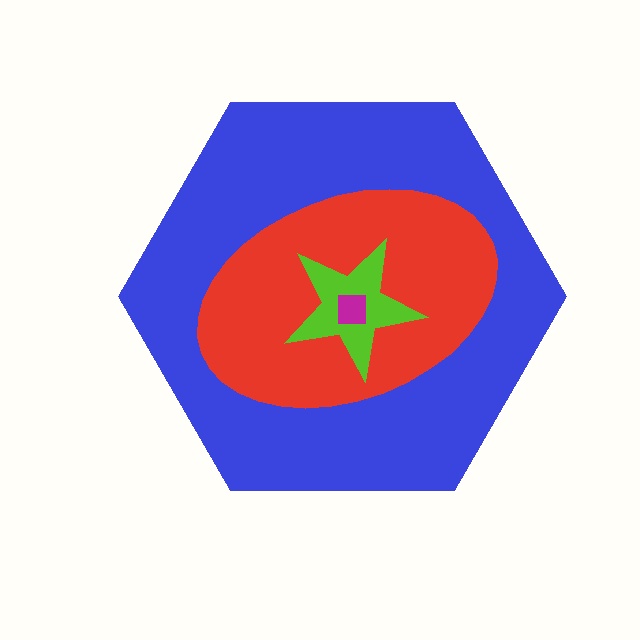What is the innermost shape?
The magenta square.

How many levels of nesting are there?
4.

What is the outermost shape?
The blue hexagon.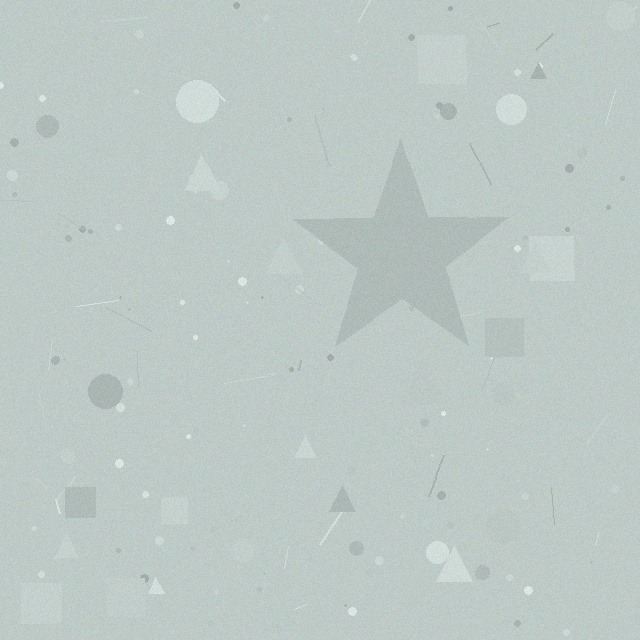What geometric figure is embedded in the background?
A star is embedded in the background.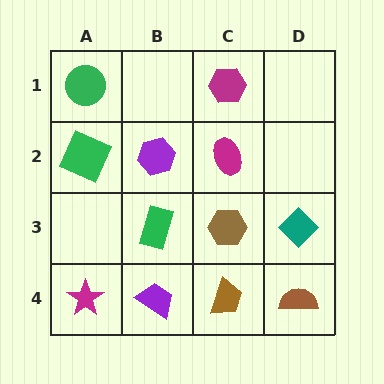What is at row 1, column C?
A magenta hexagon.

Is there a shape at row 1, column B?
No, that cell is empty.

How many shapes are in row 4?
4 shapes.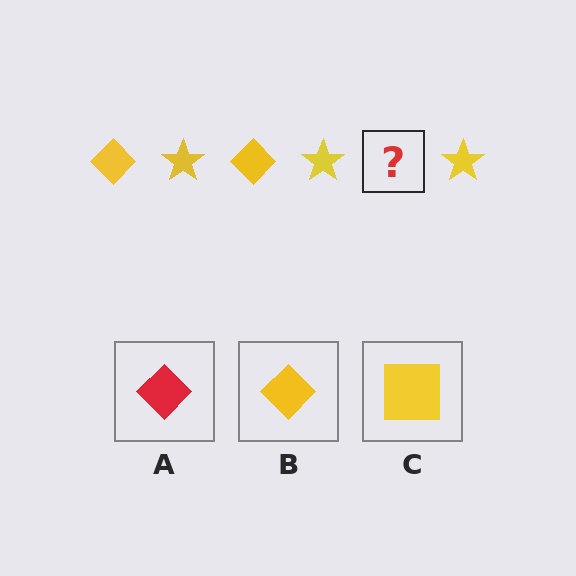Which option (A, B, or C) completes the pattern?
B.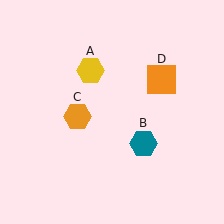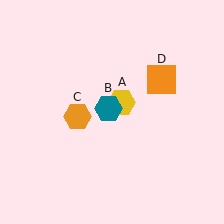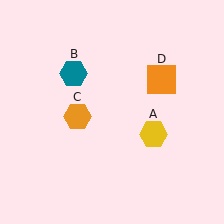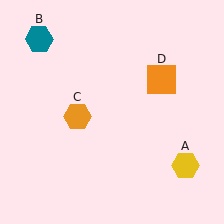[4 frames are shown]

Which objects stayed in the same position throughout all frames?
Orange hexagon (object C) and orange square (object D) remained stationary.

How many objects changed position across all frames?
2 objects changed position: yellow hexagon (object A), teal hexagon (object B).